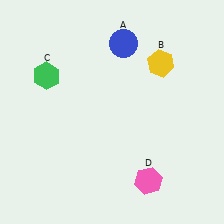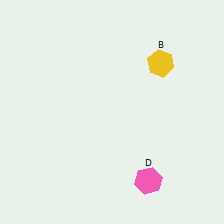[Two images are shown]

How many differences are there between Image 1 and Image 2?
There are 2 differences between the two images.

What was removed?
The green hexagon (C), the blue circle (A) were removed in Image 2.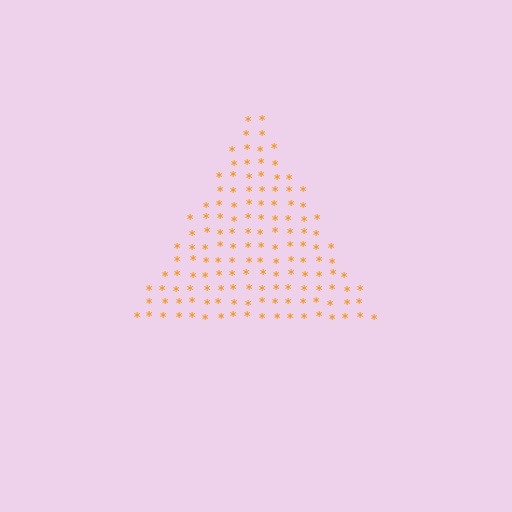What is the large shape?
The large shape is a triangle.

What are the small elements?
The small elements are asterisks.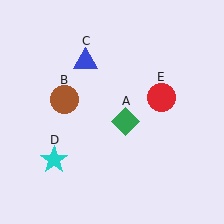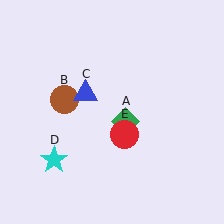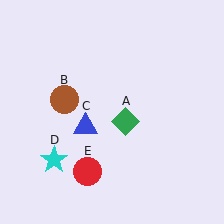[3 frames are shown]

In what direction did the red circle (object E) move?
The red circle (object E) moved down and to the left.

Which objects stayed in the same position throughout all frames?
Green diamond (object A) and brown circle (object B) and cyan star (object D) remained stationary.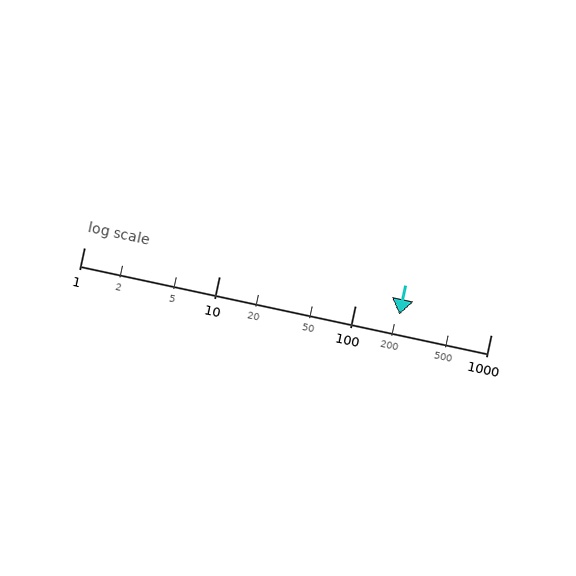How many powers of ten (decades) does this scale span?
The scale spans 3 decades, from 1 to 1000.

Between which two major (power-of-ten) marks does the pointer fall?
The pointer is between 100 and 1000.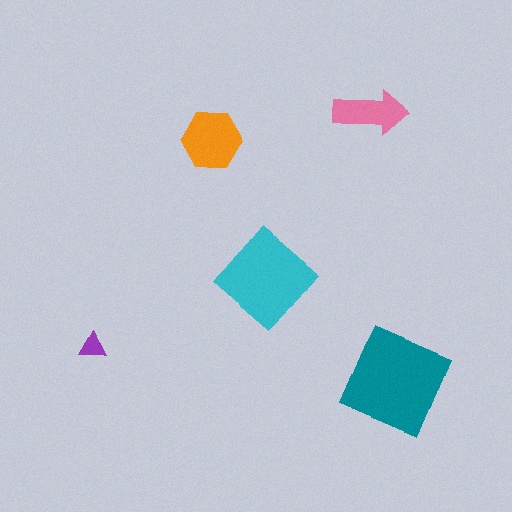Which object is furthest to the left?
The purple triangle is leftmost.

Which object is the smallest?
The purple triangle.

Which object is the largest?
The teal diamond.